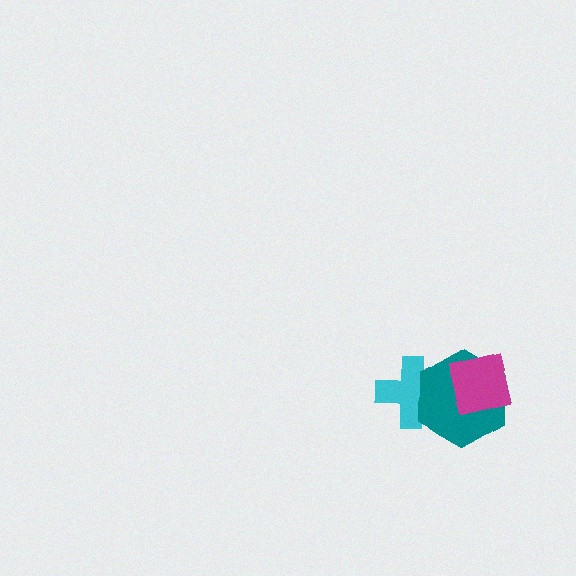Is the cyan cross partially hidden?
Yes, it is partially covered by another shape.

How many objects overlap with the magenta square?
1 object overlaps with the magenta square.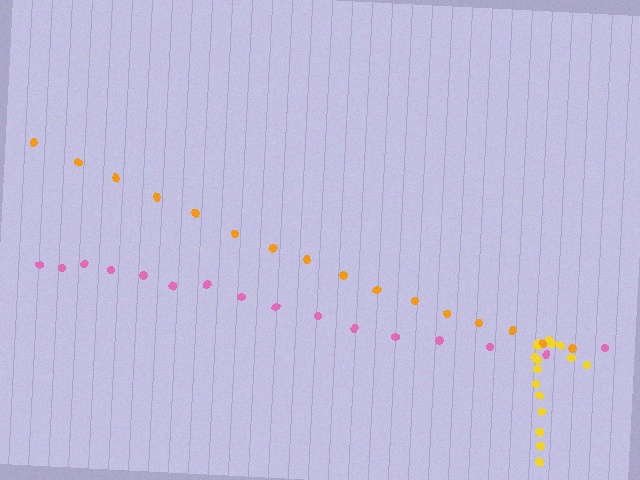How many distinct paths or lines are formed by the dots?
There are 3 distinct paths.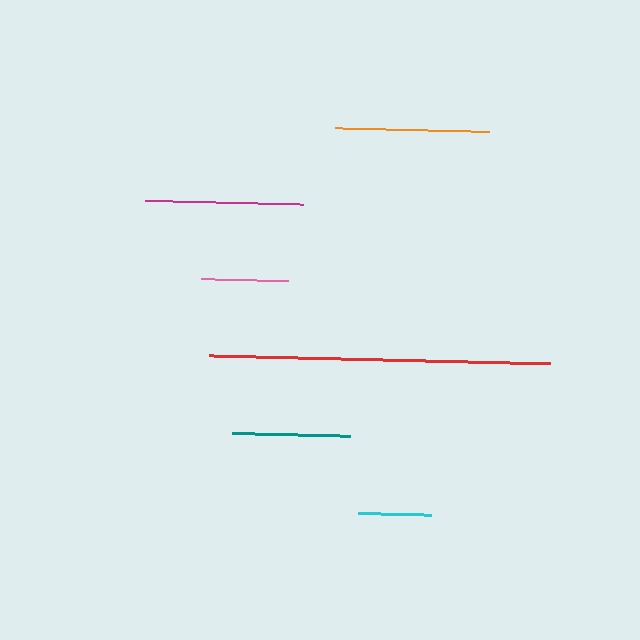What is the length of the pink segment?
The pink segment is approximately 87 pixels long.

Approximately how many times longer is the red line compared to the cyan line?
The red line is approximately 4.6 times the length of the cyan line.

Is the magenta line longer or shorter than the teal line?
The magenta line is longer than the teal line.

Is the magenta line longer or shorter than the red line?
The red line is longer than the magenta line.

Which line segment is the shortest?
The cyan line is the shortest at approximately 74 pixels.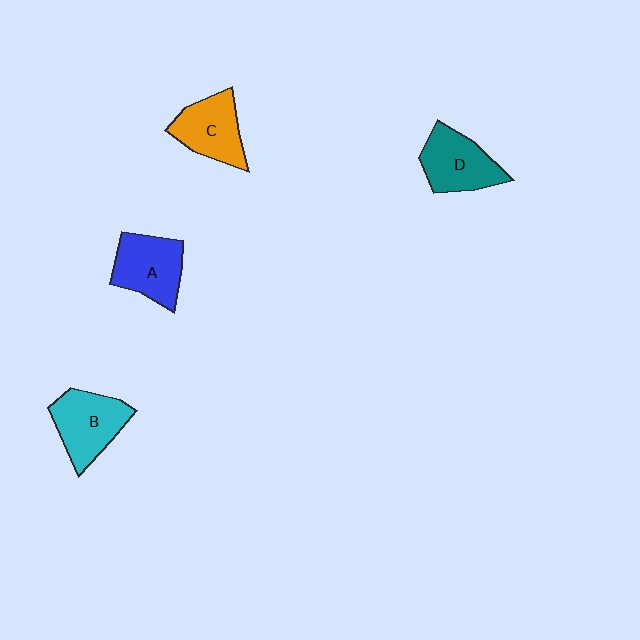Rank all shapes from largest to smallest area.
From largest to smallest: B (cyan), A (blue), D (teal), C (orange).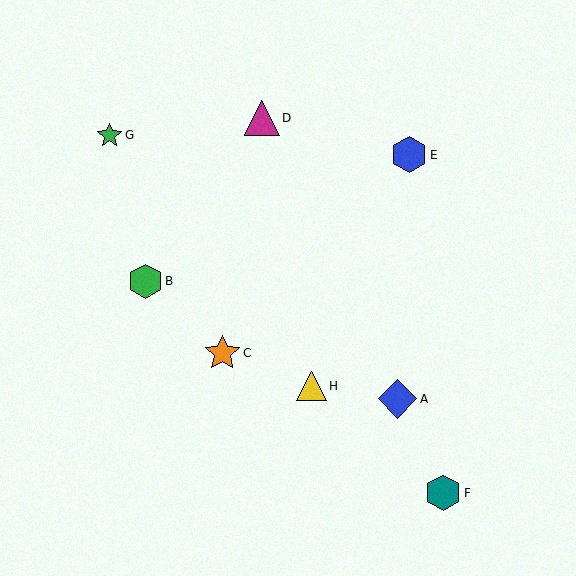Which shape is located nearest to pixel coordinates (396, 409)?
The blue diamond (labeled A) at (398, 399) is nearest to that location.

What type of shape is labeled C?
Shape C is an orange star.